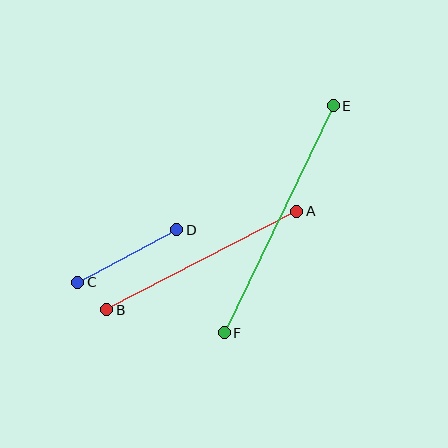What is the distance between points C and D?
The distance is approximately 112 pixels.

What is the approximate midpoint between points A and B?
The midpoint is at approximately (202, 261) pixels.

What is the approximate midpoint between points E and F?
The midpoint is at approximately (279, 219) pixels.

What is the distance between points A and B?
The distance is approximately 214 pixels.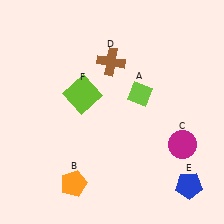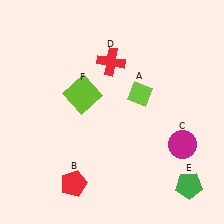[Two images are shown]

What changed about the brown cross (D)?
In Image 1, D is brown. In Image 2, it changed to red.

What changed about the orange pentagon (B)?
In Image 1, B is orange. In Image 2, it changed to red.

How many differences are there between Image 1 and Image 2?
There are 3 differences between the two images.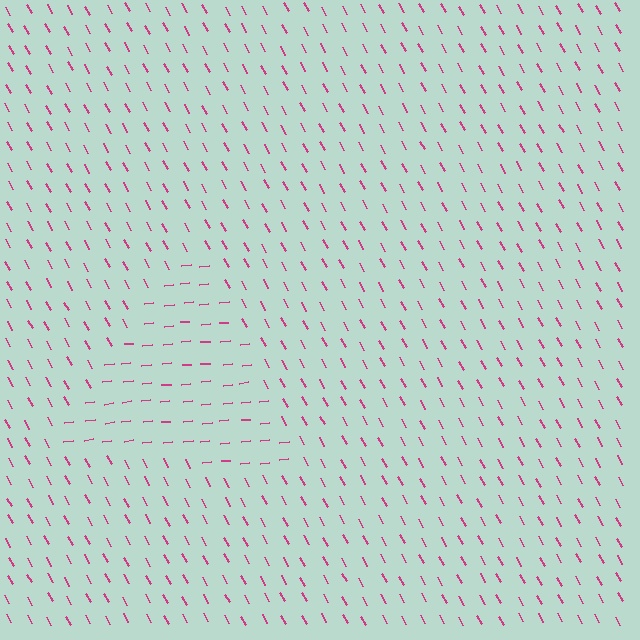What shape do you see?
I see a triangle.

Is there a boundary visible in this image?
Yes, there is a texture boundary formed by a change in line orientation.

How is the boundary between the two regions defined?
The boundary is defined purely by a change in line orientation (approximately 67 degrees difference). All lines are the same color and thickness.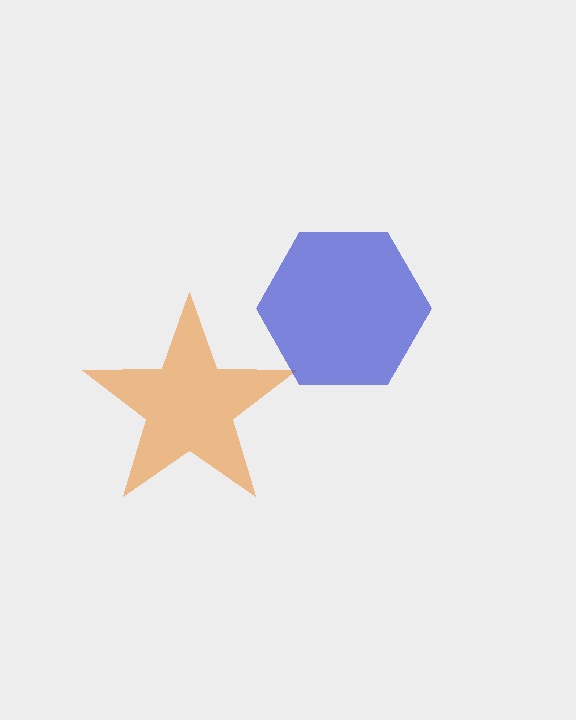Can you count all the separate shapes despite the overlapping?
Yes, there are 2 separate shapes.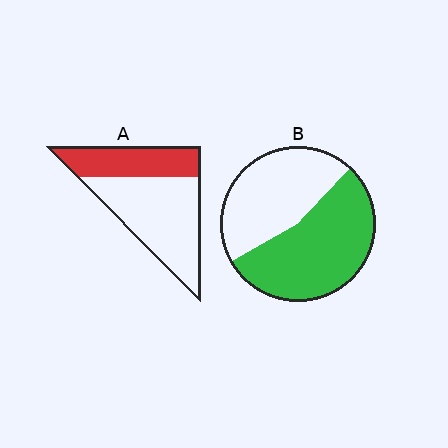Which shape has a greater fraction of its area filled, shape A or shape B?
Shape B.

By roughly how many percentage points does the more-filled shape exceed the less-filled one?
By roughly 20 percentage points (B over A).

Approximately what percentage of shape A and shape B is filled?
A is approximately 35% and B is approximately 55%.